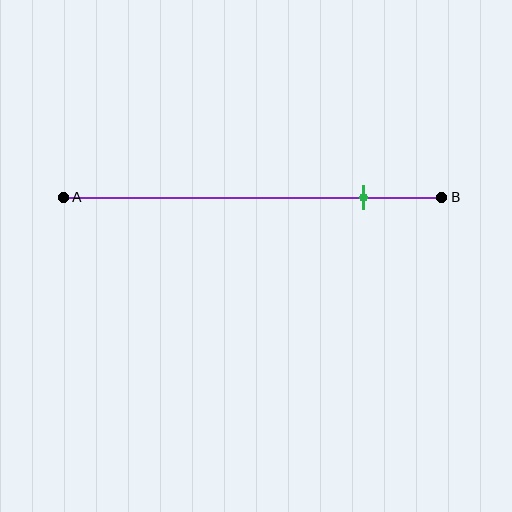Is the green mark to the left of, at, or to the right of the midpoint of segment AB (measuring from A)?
The green mark is to the right of the midpoint of segment AB.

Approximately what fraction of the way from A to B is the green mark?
The green mark is approximately 80% of the way from A to B.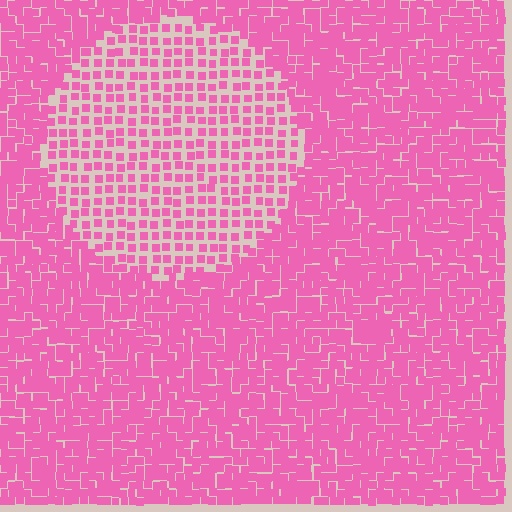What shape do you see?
I see a circle.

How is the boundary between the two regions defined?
The boundary is defined by a change in element density (approximately 2.1x ratio). All elements are the same color, size, and shape.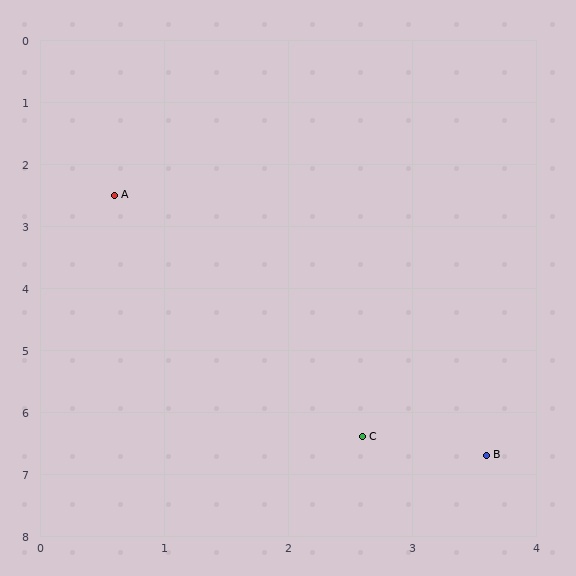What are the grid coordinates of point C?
Point C is at approximately (2.6, 6.4).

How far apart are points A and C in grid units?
Points A and C are about 4.4 grid units apart.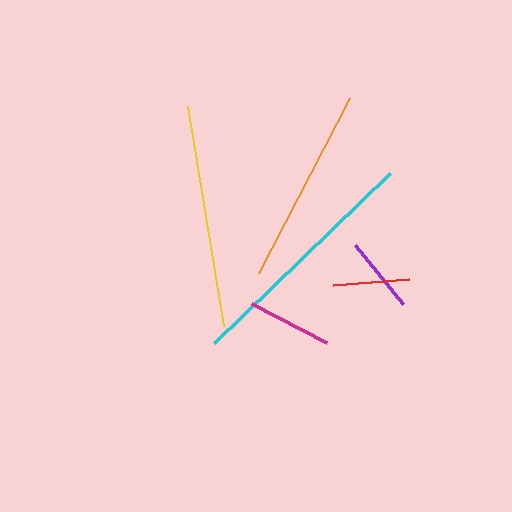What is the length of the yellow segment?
The yellow segment is approximately 223 pixels long.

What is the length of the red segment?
The red segment is approximately 76 pixels long.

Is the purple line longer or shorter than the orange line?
The orange line is longer than the purple line.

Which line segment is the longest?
The cyan line is the longest at approximately 245 pixels.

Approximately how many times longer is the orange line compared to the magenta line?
The orange line is approximately 2.3 times the length of the magenta line.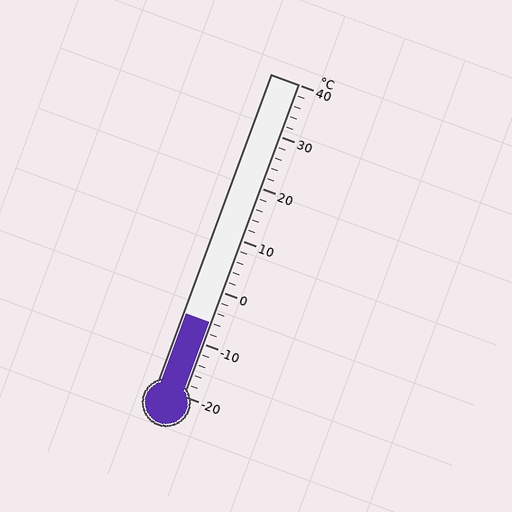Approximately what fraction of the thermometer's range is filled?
The thermometer is filled to approximately 25% of its range.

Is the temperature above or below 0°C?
The temperature is below 0°C.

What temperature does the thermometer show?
The thermometer shows approximately -6°C.